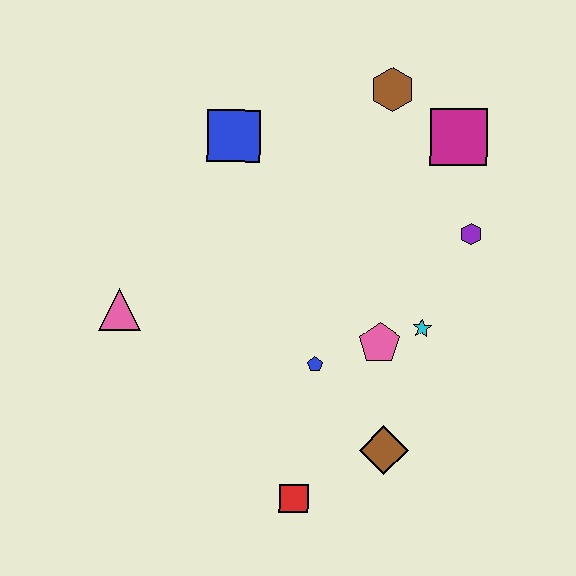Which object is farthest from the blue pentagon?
The brown hexagon is farthest from the blue pentagon.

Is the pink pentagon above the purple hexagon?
No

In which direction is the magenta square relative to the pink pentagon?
The magenta square is above the pink pentagon.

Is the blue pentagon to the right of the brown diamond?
No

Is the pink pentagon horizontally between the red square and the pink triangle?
No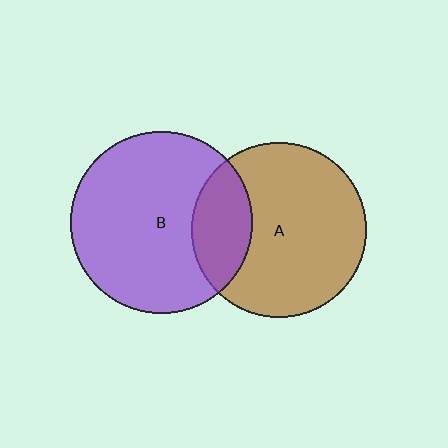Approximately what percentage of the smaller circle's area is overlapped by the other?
Approximately 25%.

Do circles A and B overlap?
Yes.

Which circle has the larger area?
Circle B (purple).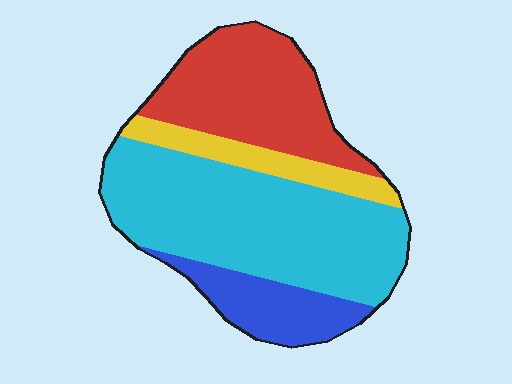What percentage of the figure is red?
Red takes up between a sixth and a third of the figure.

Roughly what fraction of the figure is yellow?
Yellow takes up about one tenth (1/10) of the figure.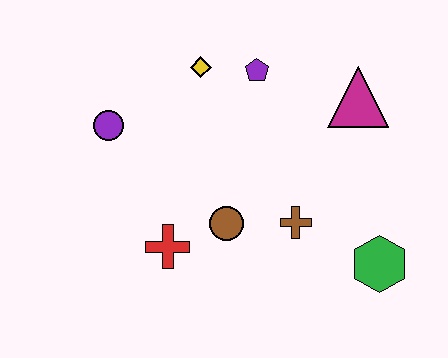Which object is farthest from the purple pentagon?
The green hexagon is farthest from the purple pentagon.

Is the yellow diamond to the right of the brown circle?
No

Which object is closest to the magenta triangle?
The purple pentagon is closest to the magenta triangle.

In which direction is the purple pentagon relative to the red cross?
The purple pentagon is above the red cross.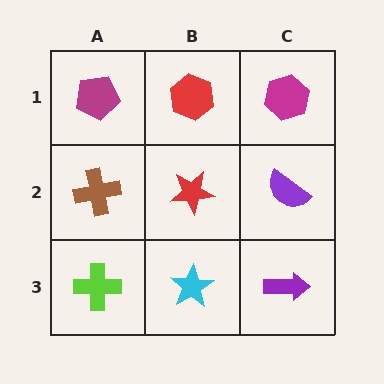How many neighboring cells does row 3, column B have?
3.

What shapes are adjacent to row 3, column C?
A purple semicircle (row 2, column C), a cyan star (row 3, column B).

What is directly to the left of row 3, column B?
A lime cross.